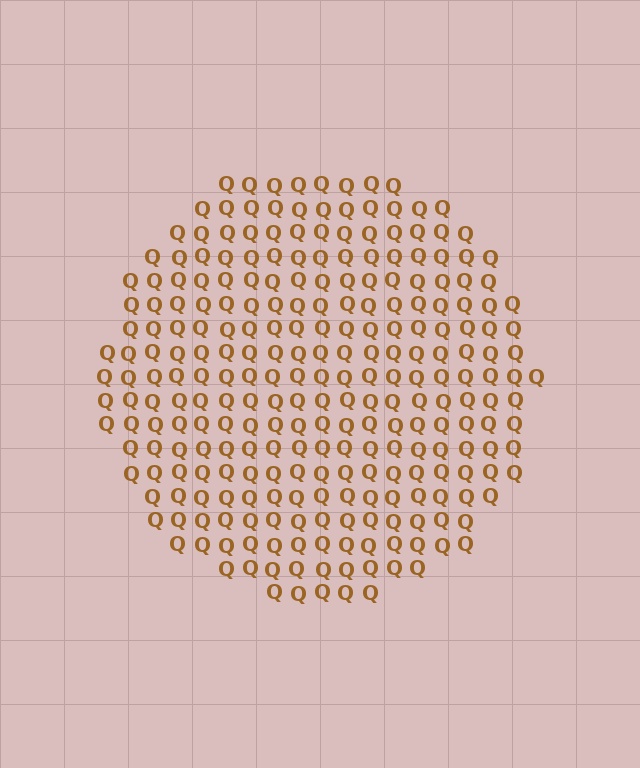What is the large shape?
The large shape is a circle.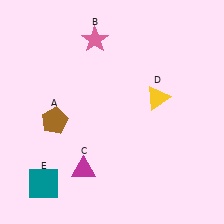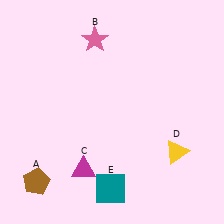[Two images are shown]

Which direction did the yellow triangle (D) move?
The yellow triangle (D) moved down.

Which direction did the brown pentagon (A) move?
The brown pentagon (A) moved down.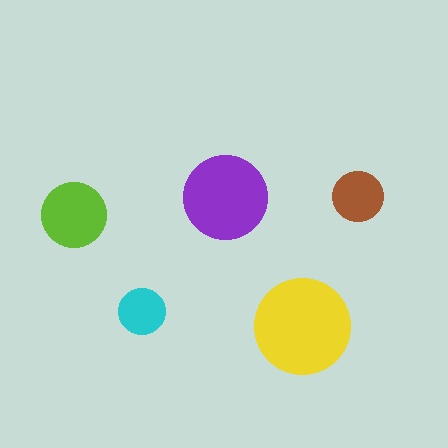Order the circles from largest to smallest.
the yellow one, the purple one, the lime one, the brown one, the cyan one.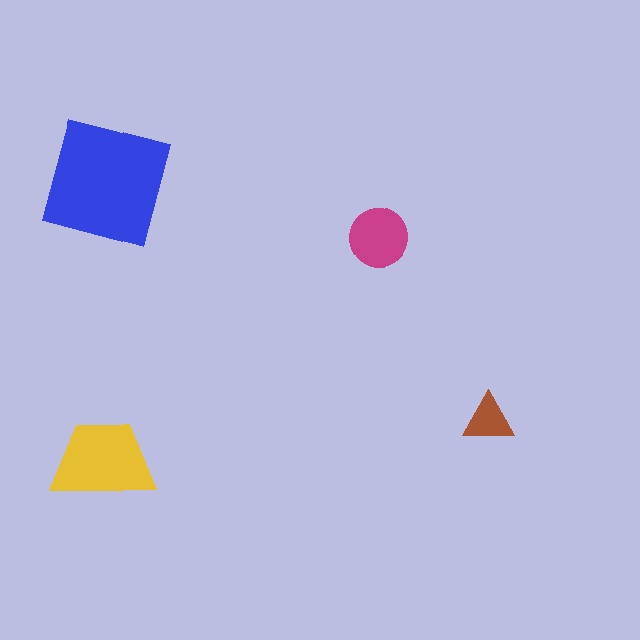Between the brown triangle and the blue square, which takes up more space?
The blue square.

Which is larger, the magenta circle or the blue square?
The blue square.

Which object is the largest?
The blue square.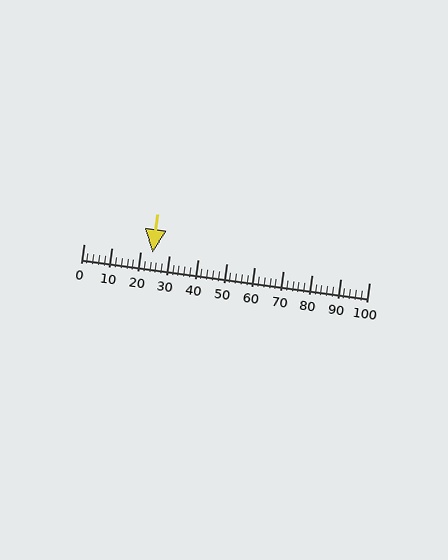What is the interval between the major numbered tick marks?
The major tick marks are spaced 10 units apart.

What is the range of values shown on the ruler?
The ruler shows values from 0 to 100.